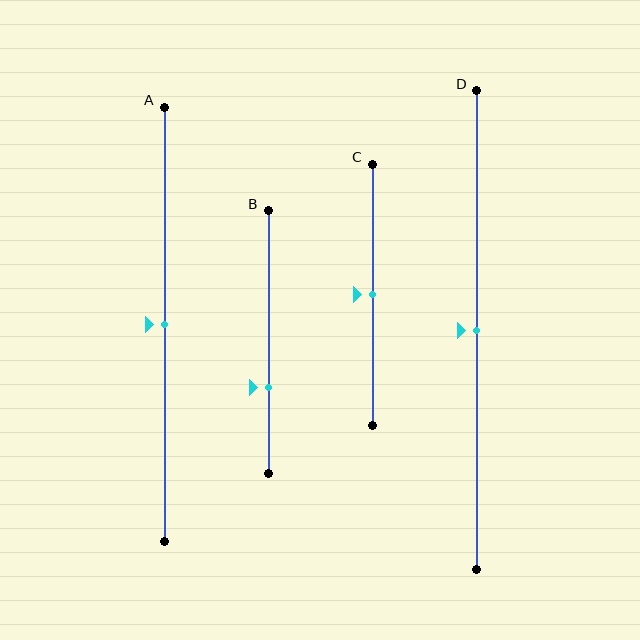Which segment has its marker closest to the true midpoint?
Segment A has its marker closest to the true midpoint.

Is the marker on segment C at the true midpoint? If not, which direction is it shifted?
Yes, the marker on segment C is at the true midpoint.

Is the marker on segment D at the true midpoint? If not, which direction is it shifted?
Yes, the marker on segment D is at the true midpoint.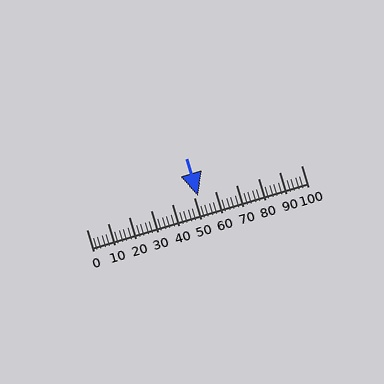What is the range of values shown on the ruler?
The ruler shows values from 0 to 100.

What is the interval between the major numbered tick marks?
The major tick marks are spaced 10 units apart.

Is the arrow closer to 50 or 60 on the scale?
The arrow is closer to 50.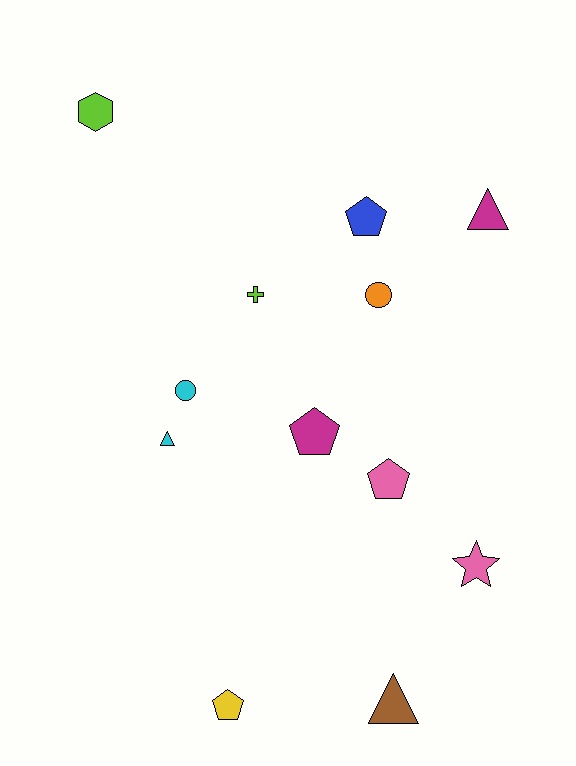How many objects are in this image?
There are 12 objects.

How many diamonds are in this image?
There are no diamonds.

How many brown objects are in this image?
There is 1 brown object.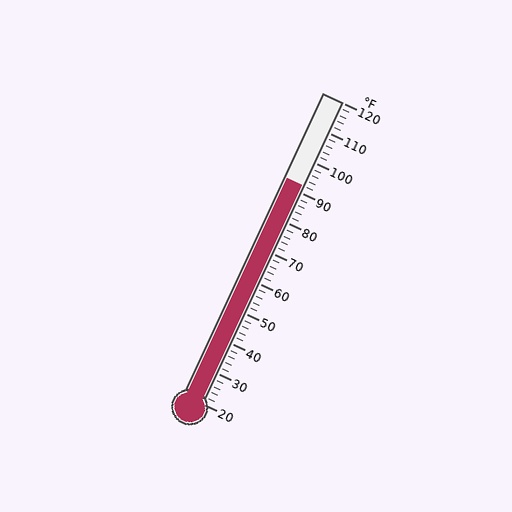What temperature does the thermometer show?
The thermometer shows approximately 92°F.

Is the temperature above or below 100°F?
The temperature is below 100°F.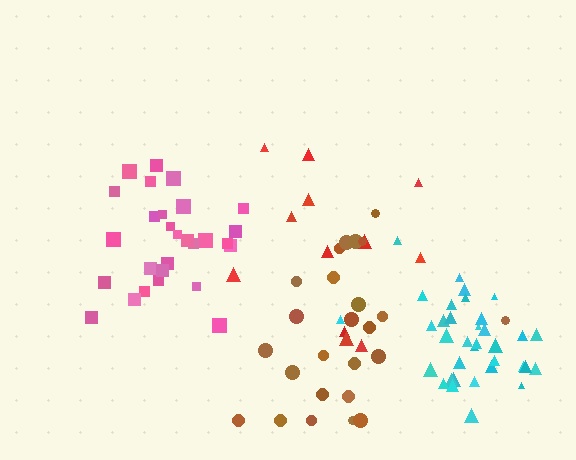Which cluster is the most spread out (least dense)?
Red.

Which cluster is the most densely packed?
Cyan.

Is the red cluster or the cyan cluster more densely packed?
Cyan.